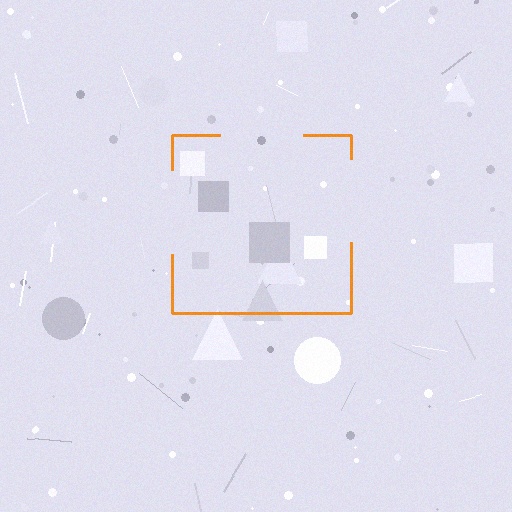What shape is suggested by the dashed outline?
The dashed outline suggests a square.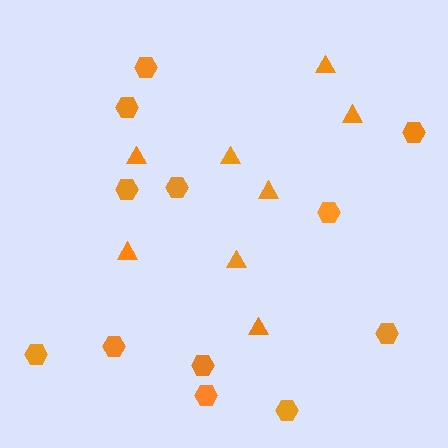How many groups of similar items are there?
There are 2 groups: one group of triangles (8) and one group of hexagons (12).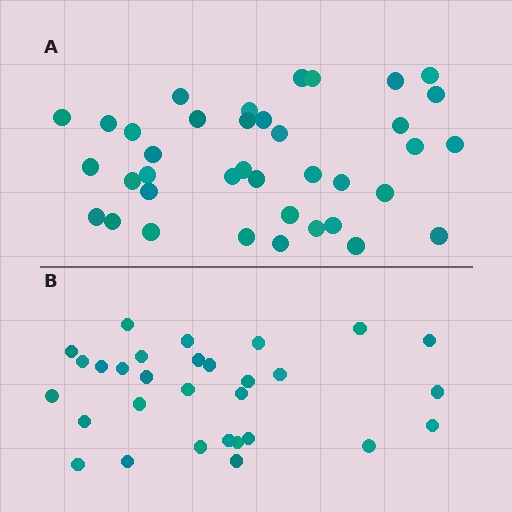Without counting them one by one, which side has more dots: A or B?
Region A (the top region) has more dots.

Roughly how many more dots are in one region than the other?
Region A has roughly 8 or so more dots than region B.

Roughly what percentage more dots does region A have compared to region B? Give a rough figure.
About 25% more.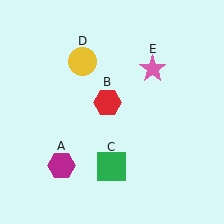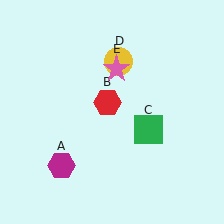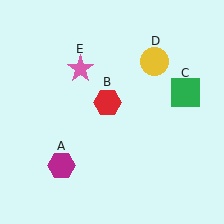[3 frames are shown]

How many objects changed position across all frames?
3 objects changed position: green square (object C), yellow circle (object D), pink star (object E).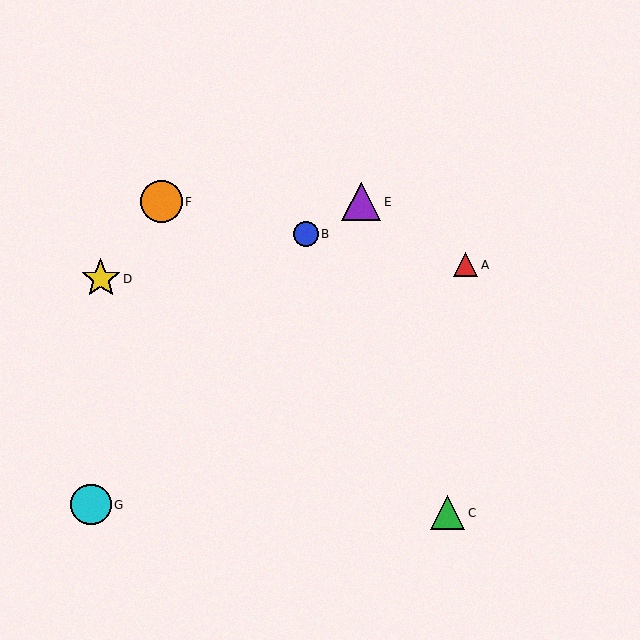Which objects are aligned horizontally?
Objects E, F are aligned horizontally.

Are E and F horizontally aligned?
Yes, both are at y≈202.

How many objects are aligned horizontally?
2 objects (E, F) are aligned horizontally.